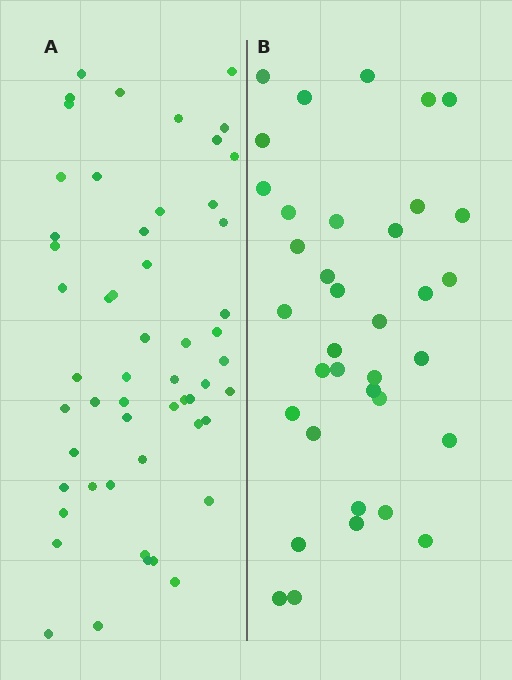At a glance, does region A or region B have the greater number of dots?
Region A (the left region) has more dots.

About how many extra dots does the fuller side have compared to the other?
Region A has approximately 20 more dots than region B.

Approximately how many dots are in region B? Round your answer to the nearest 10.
About 40 dots. (The exact count is 36, which rounds to 40.)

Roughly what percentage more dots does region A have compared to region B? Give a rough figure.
About 50% more.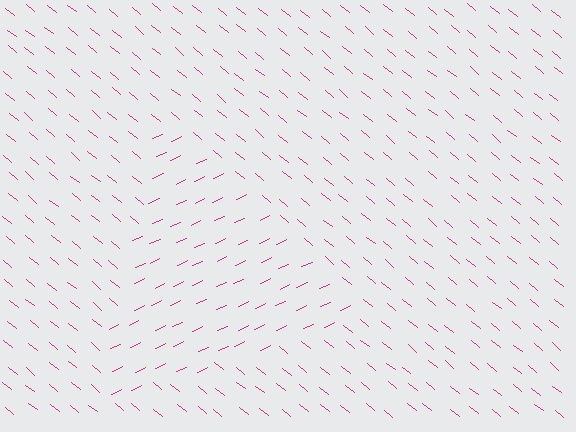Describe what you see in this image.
The image is filled with small magenta line segments. A triangle region in the image has lines oriented differently from the surrounding lines, creating a visible texture boundary.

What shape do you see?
I see a triangle.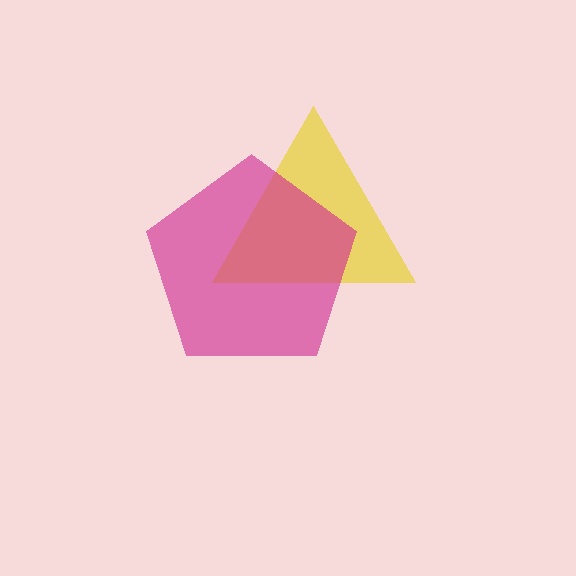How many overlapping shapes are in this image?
There are 2 overlapping shapes in the image.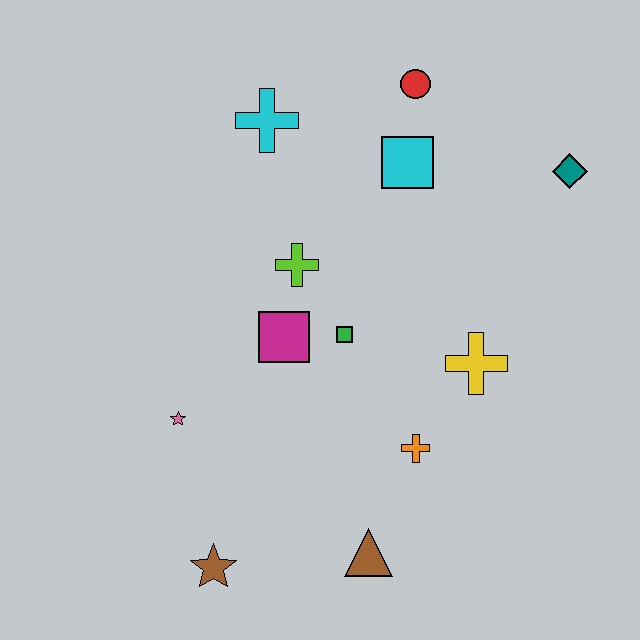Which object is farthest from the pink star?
The teal diamond is farthest from the pink star.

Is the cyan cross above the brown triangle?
Yes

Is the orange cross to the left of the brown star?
No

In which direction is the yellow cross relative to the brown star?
The yellow cross is to the right of the brown star.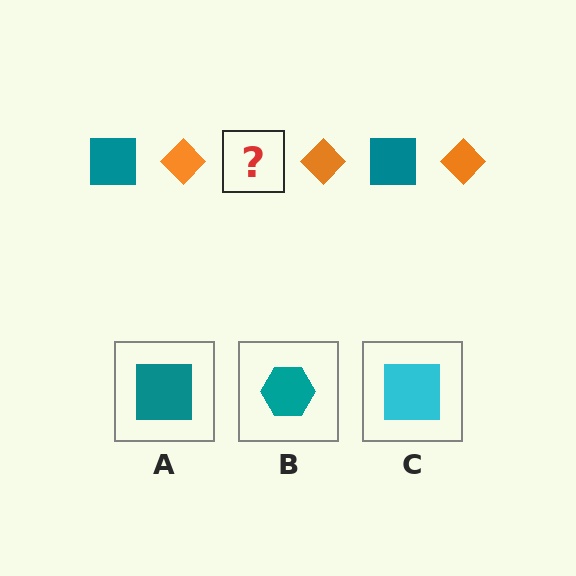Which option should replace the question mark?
Option A.